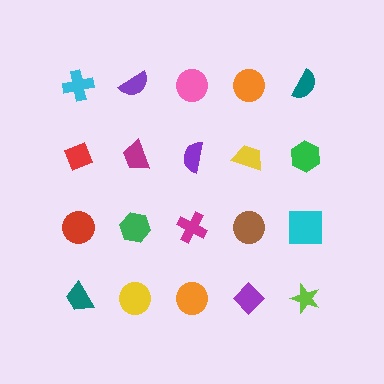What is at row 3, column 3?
A magenta cross.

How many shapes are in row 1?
5 shapes.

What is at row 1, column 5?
A teal semicircle.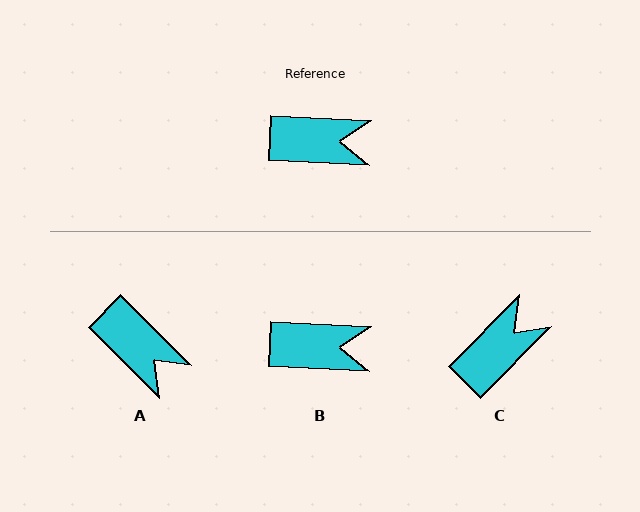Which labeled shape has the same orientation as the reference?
B.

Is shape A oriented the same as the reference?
No, it is off by about 42 degrees.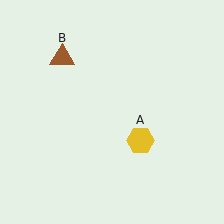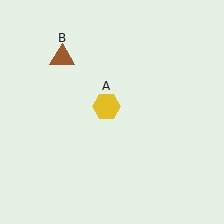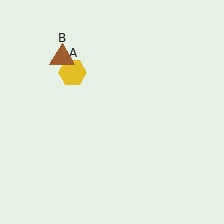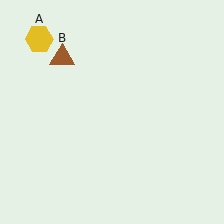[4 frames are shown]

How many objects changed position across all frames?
1 object changed position: yellow hexagon (object A).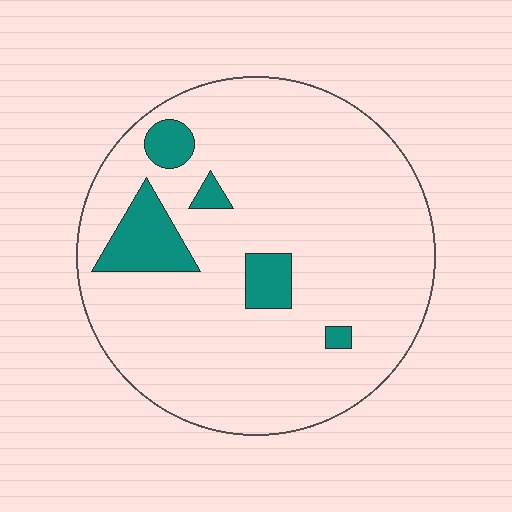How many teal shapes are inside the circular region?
5.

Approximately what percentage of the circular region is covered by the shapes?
Approximately 10%.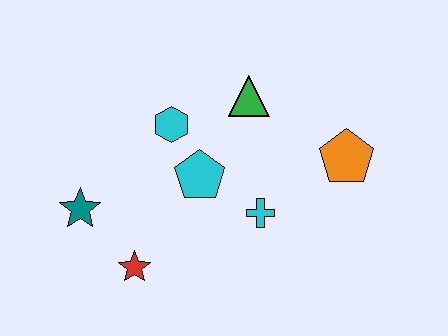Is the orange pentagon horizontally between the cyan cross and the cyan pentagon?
No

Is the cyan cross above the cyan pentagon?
No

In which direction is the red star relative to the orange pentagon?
The red star is to the left of the orange pentagon.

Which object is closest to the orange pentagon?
The cyan cross is closest to the orange pentagon.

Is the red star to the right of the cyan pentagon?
No